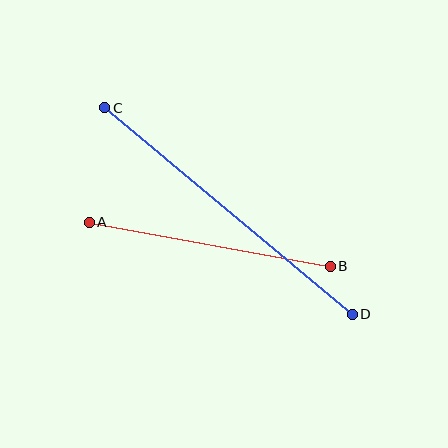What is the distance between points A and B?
The distance is approximately 245 pixels.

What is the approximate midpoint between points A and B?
The midpoint is at approximately (210, 244) pixels.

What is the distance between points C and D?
The distance is approximately 322 pixels.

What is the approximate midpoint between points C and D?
The midpoint is at approximately (228, 211) pixels.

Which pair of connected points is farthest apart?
Points C and D are farthest apart.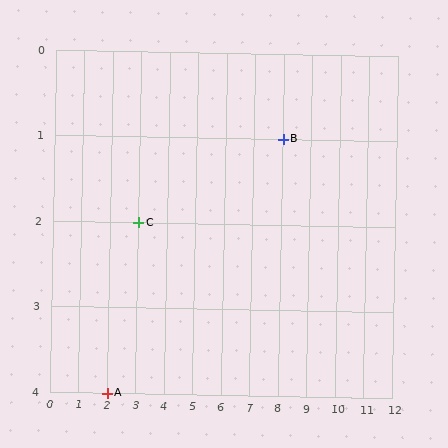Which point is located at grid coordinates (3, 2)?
Point C is at (3, 2).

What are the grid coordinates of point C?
Point C is at grid coordinates (3, 2).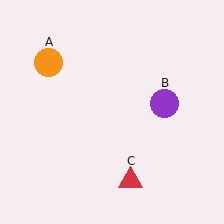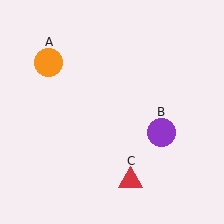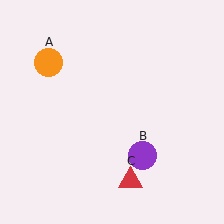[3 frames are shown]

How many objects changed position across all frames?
1 object changed position: purple circle (object B).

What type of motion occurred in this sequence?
The purple circle (object B) rotated clockwise around the center of the scene.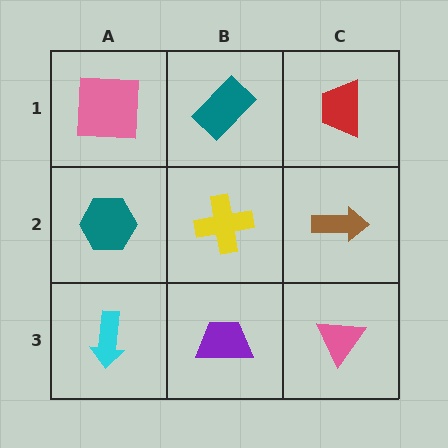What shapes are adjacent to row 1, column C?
A brown arrow (row 2, column C), a teal rectangle (row 1, column B).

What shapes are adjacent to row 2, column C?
A red trapezoid (row 1, column C), a pink triangle (row 3, column C), a yellow cross (row 2, column B).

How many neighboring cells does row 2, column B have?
4.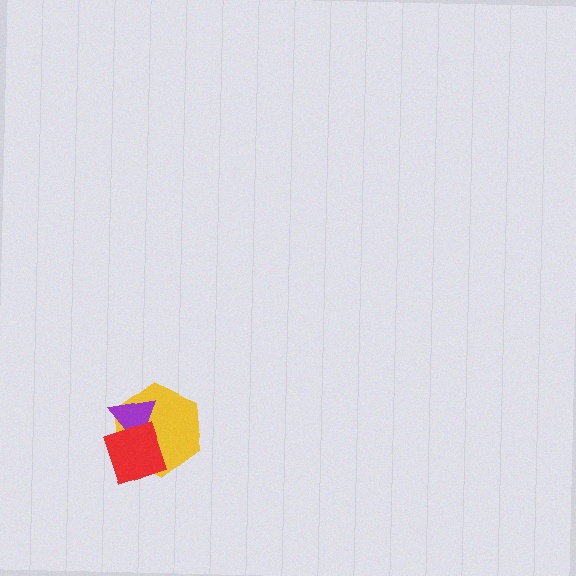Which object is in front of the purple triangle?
The red diamond is in front of the purple triangle.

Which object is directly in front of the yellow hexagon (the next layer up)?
The purple triangle is directly in front of the yellow hexagon.